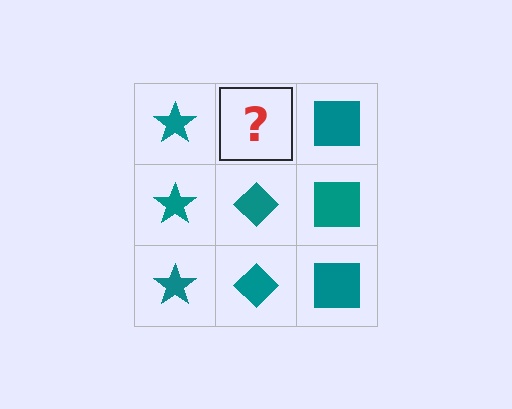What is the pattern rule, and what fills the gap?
The rule is that each column has a consistent shape. The gap should be filled with a teal diamond.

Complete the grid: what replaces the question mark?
The question mark should be replaced with a teal diamond.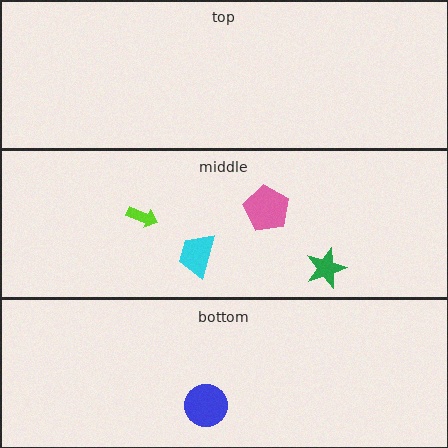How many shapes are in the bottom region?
1.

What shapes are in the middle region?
The pink pentagon, the cyan trapezoid, the green star, the lime arrow.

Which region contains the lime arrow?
The middle region.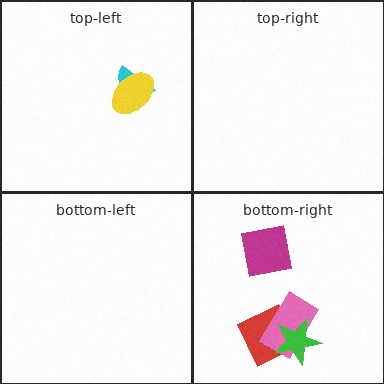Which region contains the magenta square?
The bottom-right region.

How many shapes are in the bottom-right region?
4.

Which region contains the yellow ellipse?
The top-left region.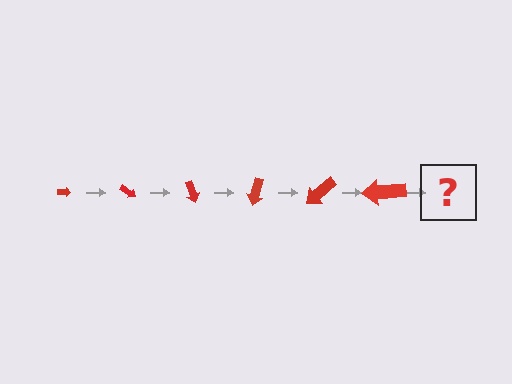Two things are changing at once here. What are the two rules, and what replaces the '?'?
The two rules are that the arrow grows larger each step and it rotates 35 degrees each step. The '?' should be an arrow, larger than the previous one and rotated 210 degrees from the start.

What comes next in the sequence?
The next element should be an arrow, larger than the previous one and rotated 210 degrees from the start.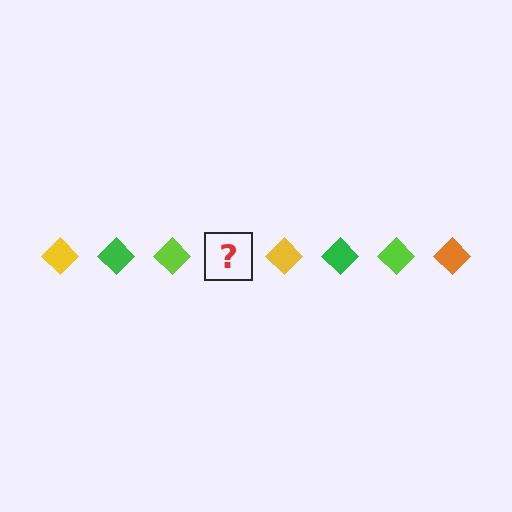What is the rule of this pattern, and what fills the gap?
The rule is that the pattern cycles through yellow, green, lime, orange diamonds. The gap should be filled with an orange diamond.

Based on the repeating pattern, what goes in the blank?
The blank should be an orange diamond.